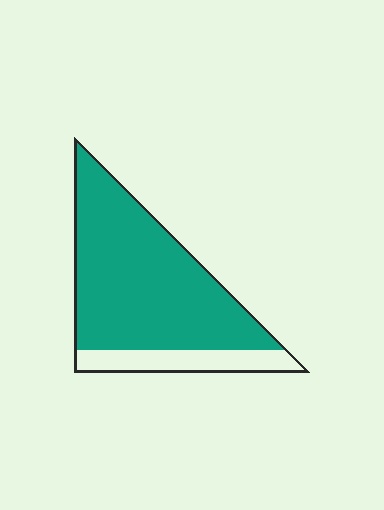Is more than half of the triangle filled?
Yes.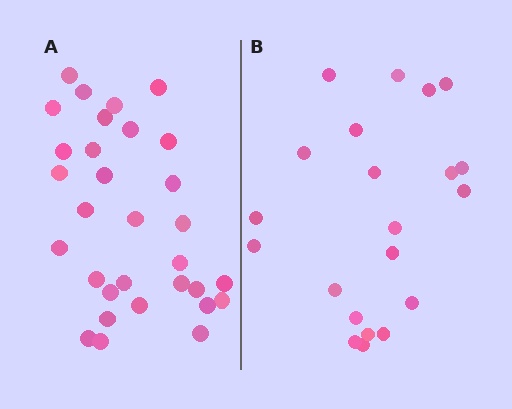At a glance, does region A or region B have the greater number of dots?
Region A (the left region) has more dots.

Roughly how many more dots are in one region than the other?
Region A has roughly 10 or so more dots than region B.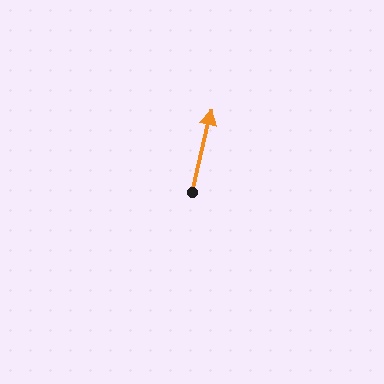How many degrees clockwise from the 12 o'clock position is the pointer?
Approximately 13 degrees.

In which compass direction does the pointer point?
North.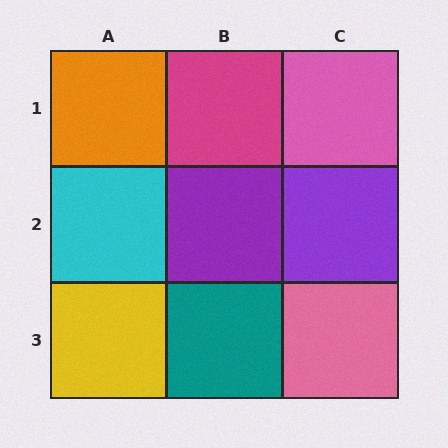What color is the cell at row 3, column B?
Teal.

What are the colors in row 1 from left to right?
Orange, magenta, pink.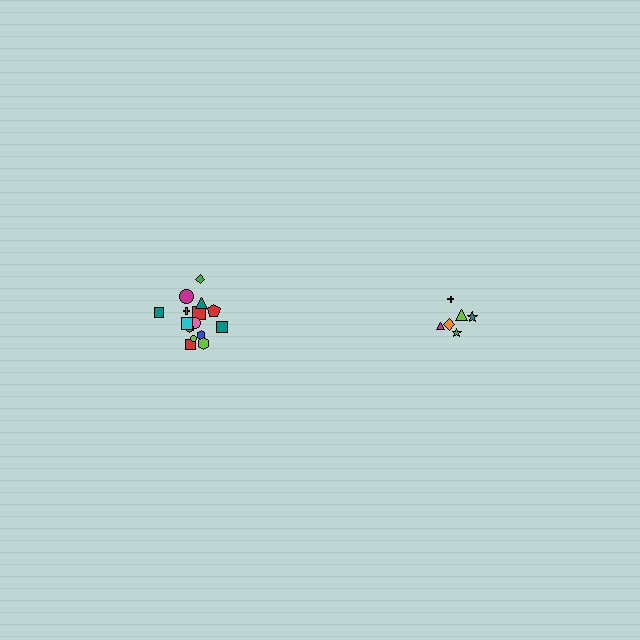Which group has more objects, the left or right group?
The left group.